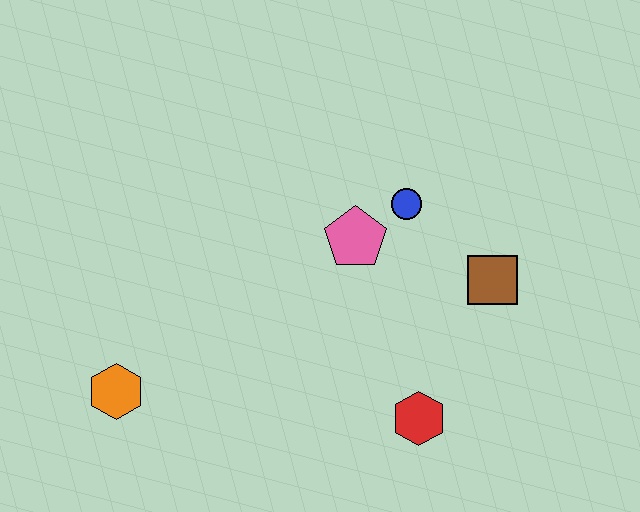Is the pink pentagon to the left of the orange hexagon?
No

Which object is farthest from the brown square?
The orange hexagon is farthest from the brown square.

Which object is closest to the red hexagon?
The brown square is closest to the red hexagon.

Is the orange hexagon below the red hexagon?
No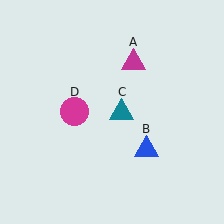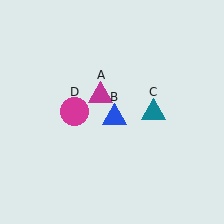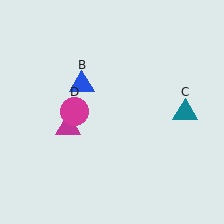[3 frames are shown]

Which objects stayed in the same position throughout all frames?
Magenta circle (object D) remained stationary.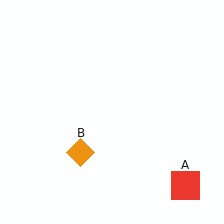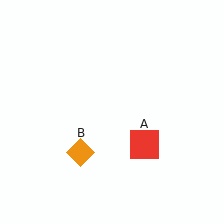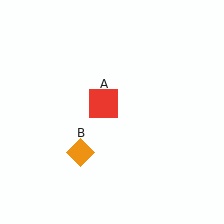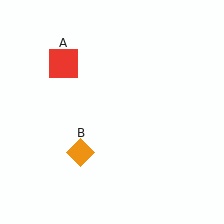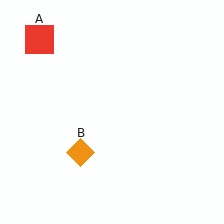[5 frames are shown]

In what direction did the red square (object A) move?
The red square (object A) moved up and to the left.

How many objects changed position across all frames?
1 object changed position: red square (object A).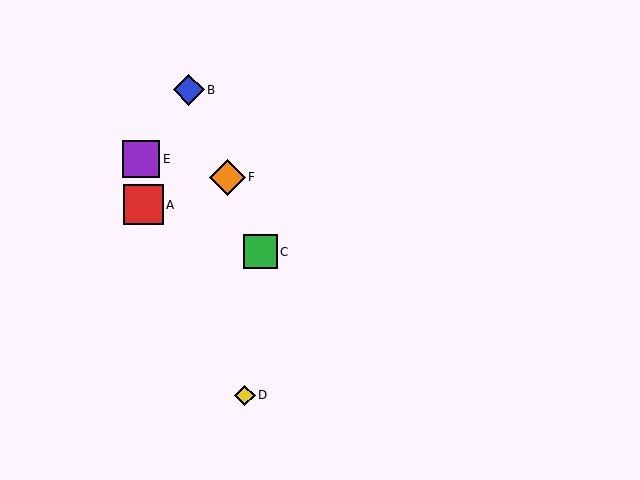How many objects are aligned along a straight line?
3 objects (B, C, F) are aligned along a straight line.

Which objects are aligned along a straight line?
Objects B, C, F are aligned along a straight line.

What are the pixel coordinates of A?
Object A is at (143, 205).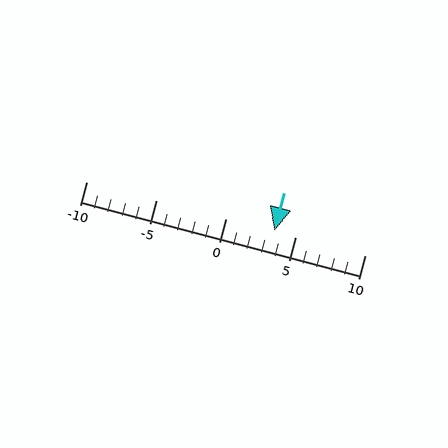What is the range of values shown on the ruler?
The ruler shows values from -10 to 10.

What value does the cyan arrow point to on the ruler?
The cyan arrow points to approximately 4.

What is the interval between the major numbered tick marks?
The major tick marks are spaced 5 units apart.